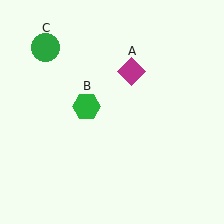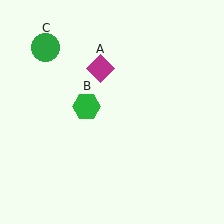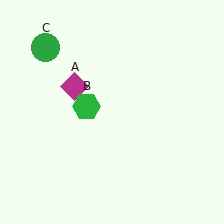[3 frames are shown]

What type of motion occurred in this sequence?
The magenta diamond (object A) rotated counterclockwise around the center of the scene.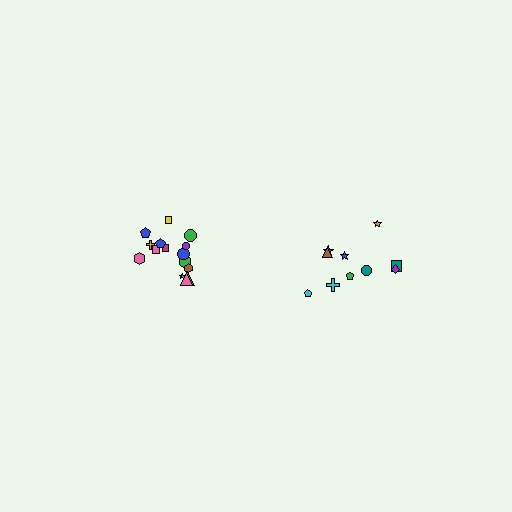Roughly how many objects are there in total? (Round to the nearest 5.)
Roughly 25 objects in total.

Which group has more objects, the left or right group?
The left group.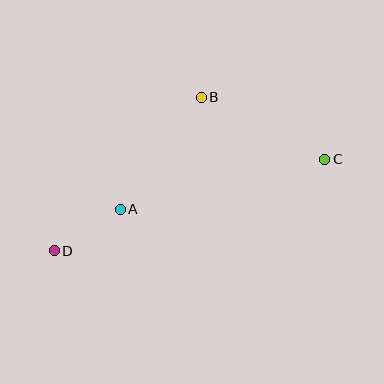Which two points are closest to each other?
Points A and D are closest to each other.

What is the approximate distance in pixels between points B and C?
The distance between B and C is approximately 138 pixels.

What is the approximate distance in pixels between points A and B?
The distance between A and B is approximately 138 pixels.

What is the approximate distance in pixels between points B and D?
The distance between B and D is approximately 213 pixels.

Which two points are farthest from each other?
Points C and D are farthest from each other.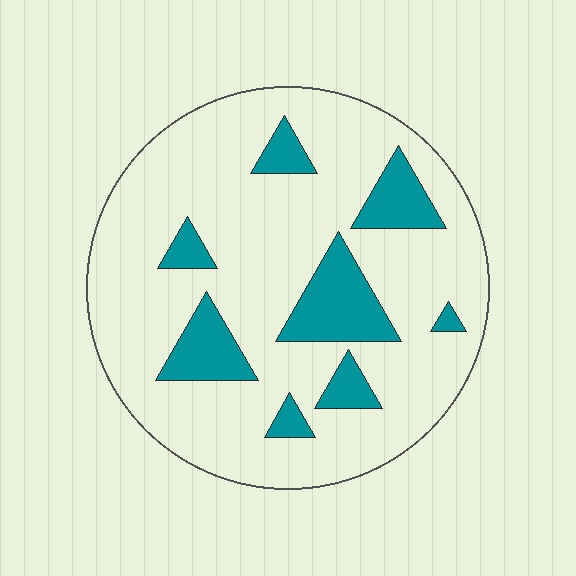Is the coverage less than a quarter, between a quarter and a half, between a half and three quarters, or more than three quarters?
Less than a quarter.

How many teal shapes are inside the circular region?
8.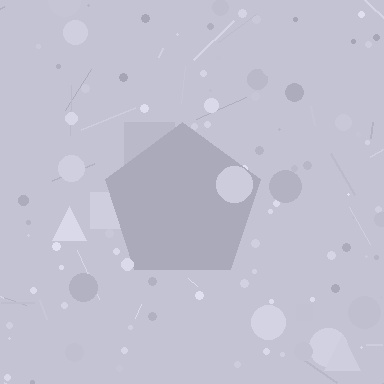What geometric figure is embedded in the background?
A pentagon is embedded in the background.